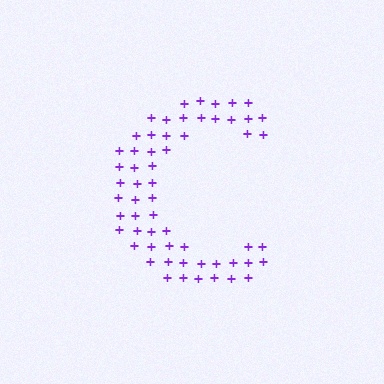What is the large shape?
The large shape is the letter C.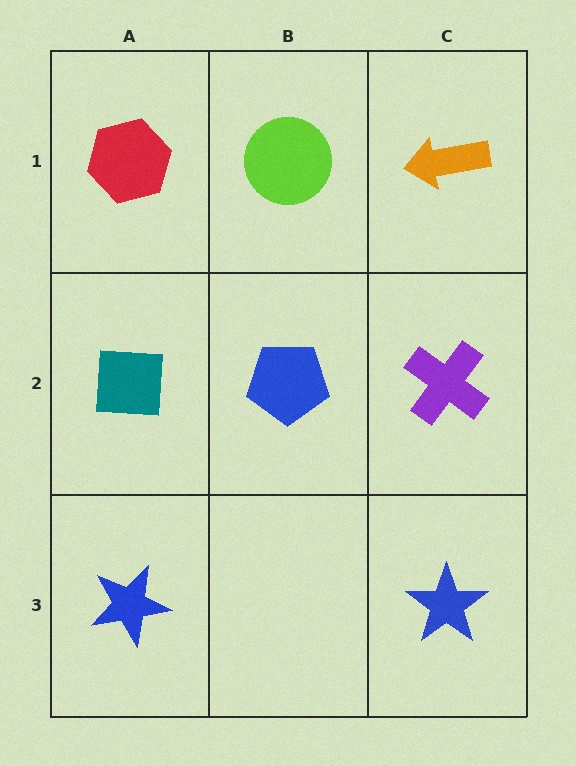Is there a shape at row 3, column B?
No, that cell is empty.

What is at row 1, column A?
A red hexagon.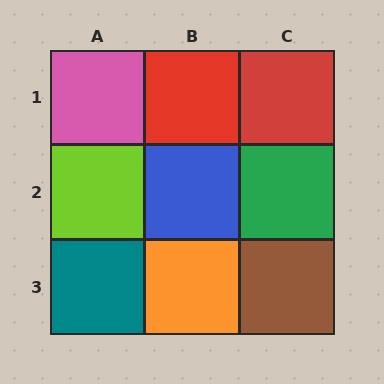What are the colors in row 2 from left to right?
Lime, blue, green.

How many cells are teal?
1 cell is teal.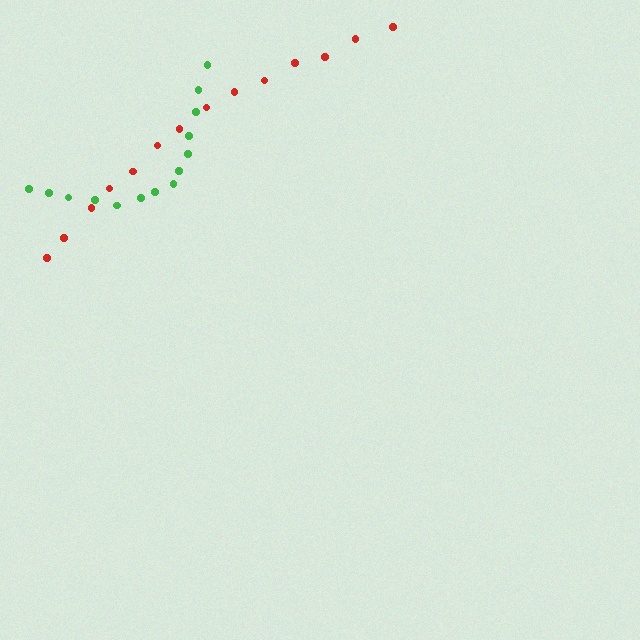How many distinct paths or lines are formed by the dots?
There are 2 distinct paths.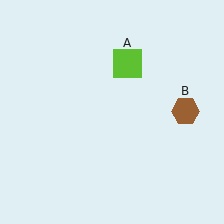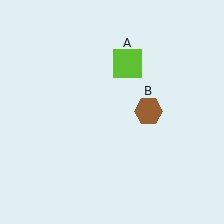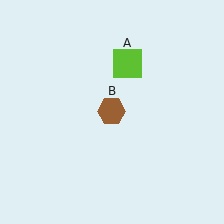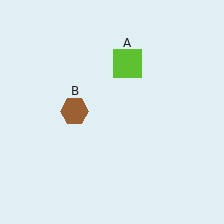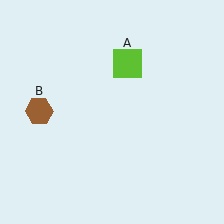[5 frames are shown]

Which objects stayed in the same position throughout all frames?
Lime square (object A) remained stationary.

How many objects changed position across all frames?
1 object changed position: brown hexagon (object B).